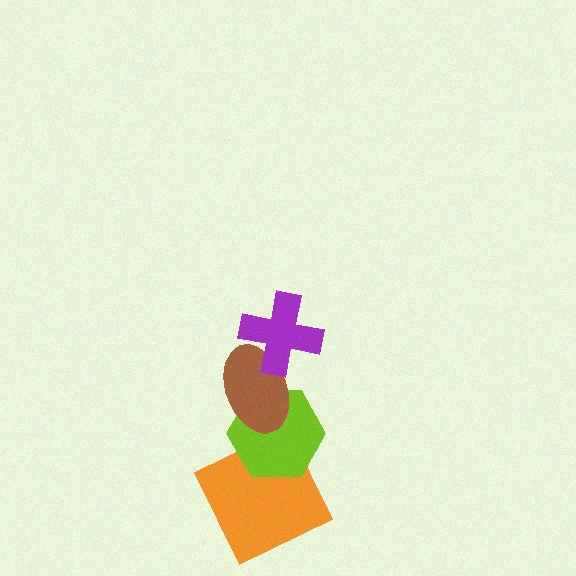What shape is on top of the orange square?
The lime hexagon is on top of the orange square.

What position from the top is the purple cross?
The purple cross is 1st from the top.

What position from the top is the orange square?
The orange square is 4th from the top.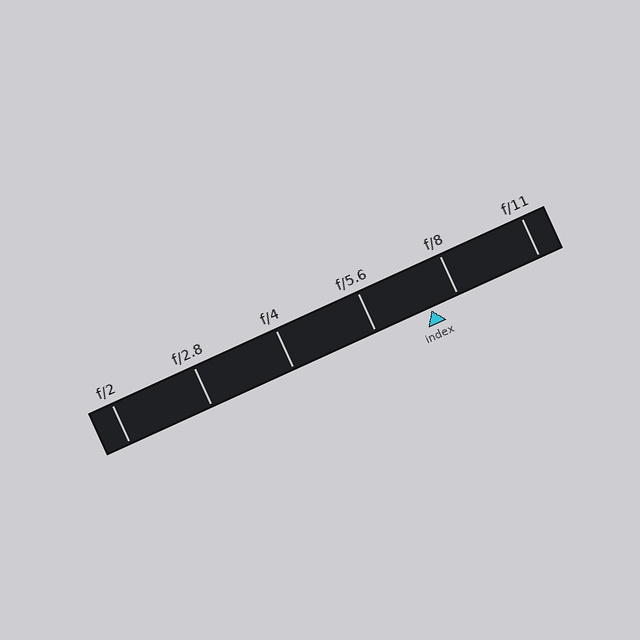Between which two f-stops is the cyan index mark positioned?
The index mark is between f/5.6 and f/8.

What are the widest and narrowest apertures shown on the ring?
The widest aperture shown is f/2 and the narrowest is f/11.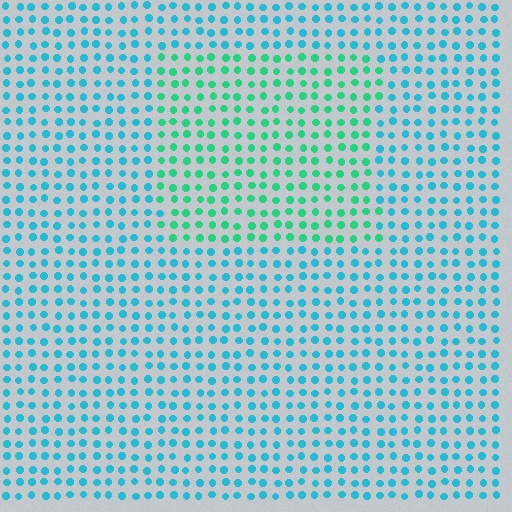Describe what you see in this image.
The image is filled with small cyan elements in a uniform arrangement. A rectangle-shaped region is visible where the elements are tinted to a slightly different hue, forming a subtle color boundary.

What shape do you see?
I see a rectangle.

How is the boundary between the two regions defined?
The boundary is defined purely by a slight shift in hue (about 37 degrees). Spacing, size, and orientation are identical on both sides.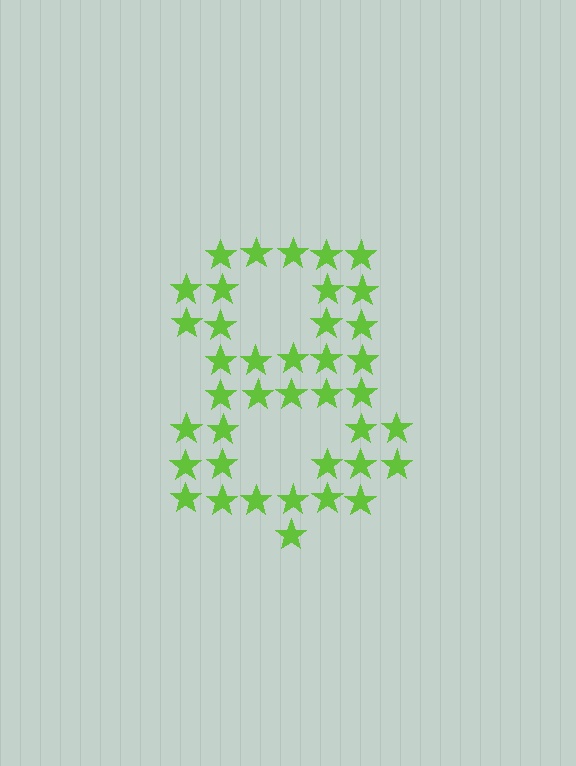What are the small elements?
The small elements are stars.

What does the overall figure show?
The overall figure shows the digit 8.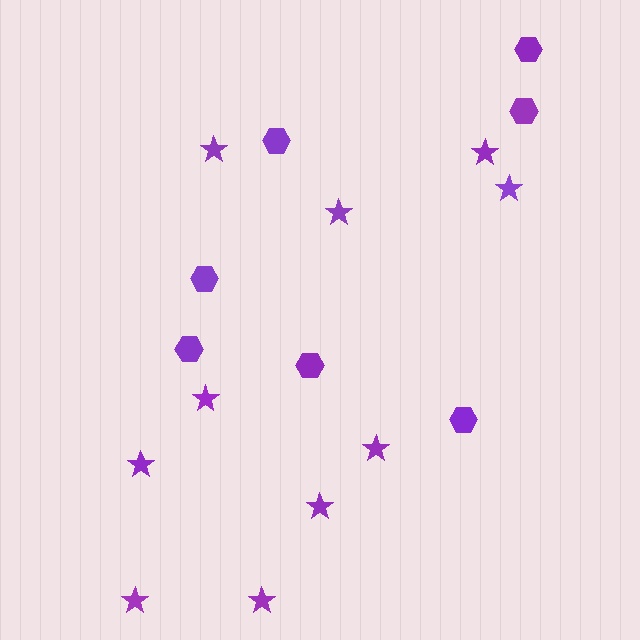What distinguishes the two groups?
There are 2 groups: one group of stars (10) and one group of hexagons (7).